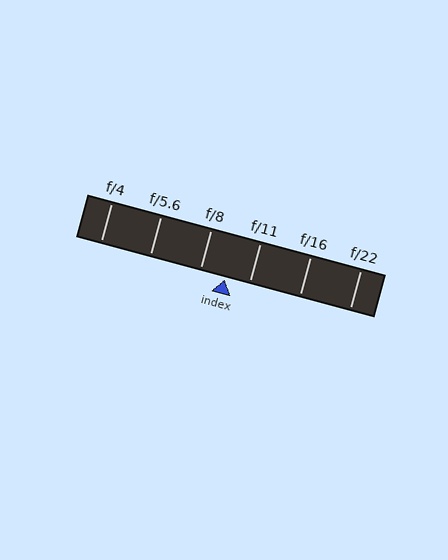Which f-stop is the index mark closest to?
The index mark is closest to f/11.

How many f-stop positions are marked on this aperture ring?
There are 6 f-stop positions marked.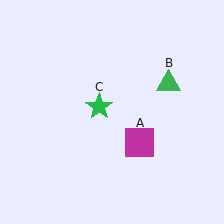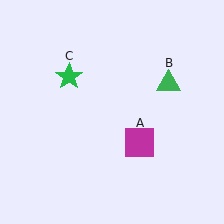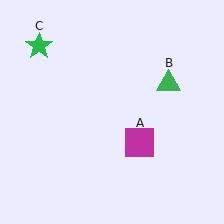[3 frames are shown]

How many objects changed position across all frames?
1 object changed position: green star (object C).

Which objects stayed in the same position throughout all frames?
Magenta square (object A) and green triangle (object B) remained stationary.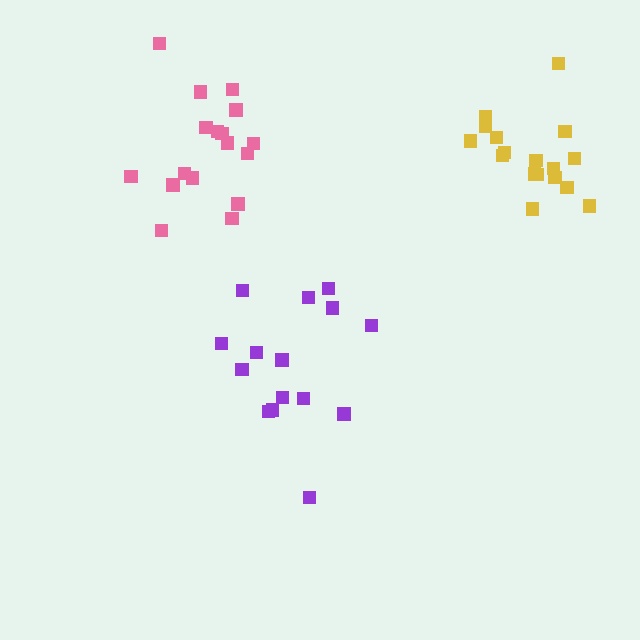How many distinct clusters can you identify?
There are 3 distinct clusters.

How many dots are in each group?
Group 1: 17 dots, Group 2: 15 dots, Group 3: 17 dots (49 total).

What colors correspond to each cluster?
The clusters are colored: pink, purple, yellow.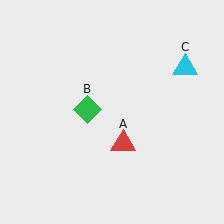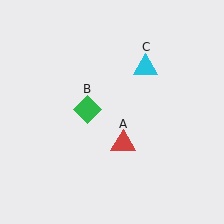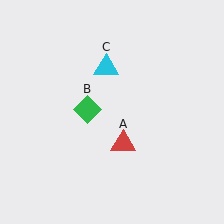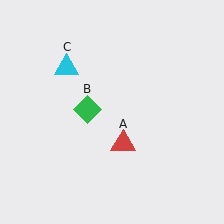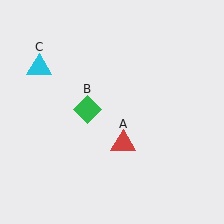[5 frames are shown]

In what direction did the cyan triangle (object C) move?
The cyan triangle (object C) moved left.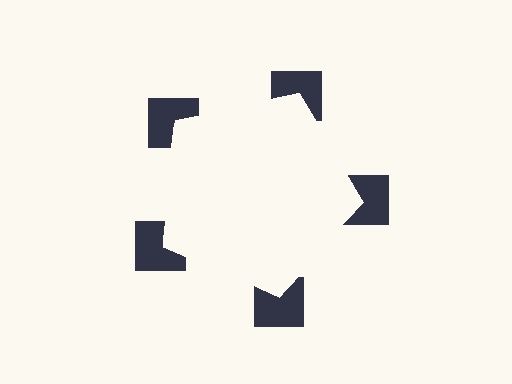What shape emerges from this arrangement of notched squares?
An illusory pentagon — its edges are inferred from the aligned wedge cuts in the notched squares, not physically drawn.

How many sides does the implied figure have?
5 sides.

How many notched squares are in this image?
There are 5 — one at each vertex of the illusory pentagon.